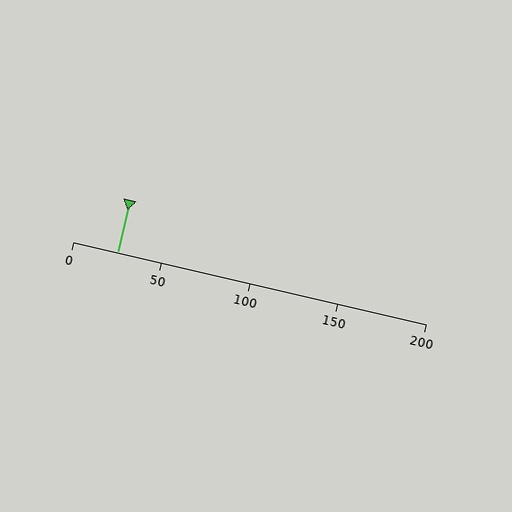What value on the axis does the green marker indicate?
The marker indicates approximately 25.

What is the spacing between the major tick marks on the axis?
The major ticks are spaced 50 apart.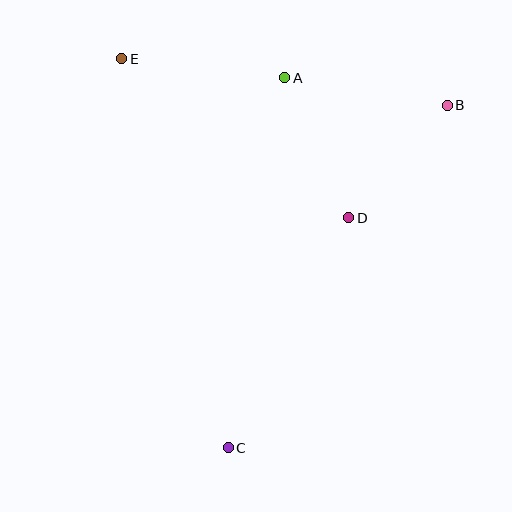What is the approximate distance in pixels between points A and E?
The distance between A and E is approximately 164 pixels.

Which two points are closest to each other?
Points B and D are closest to each other.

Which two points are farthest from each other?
Points B and C are farthest from each other.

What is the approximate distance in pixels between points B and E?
The distance between B and E is approximately 329 pixels.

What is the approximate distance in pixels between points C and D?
The distance between C and D is approximately 260 pixels.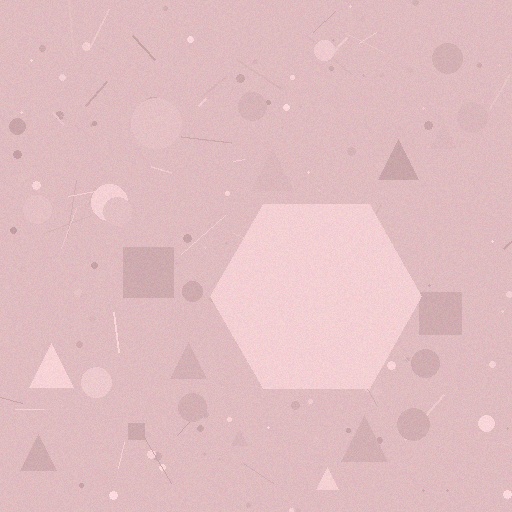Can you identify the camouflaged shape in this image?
The camouflaged shape is a hexagon.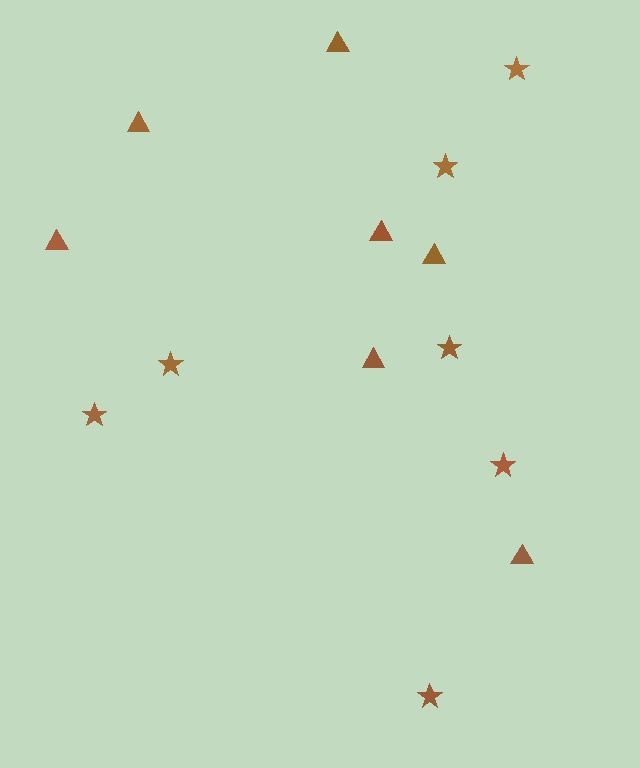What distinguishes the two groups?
There are 2 groups: one group of triangles (7) and one group of stars (7).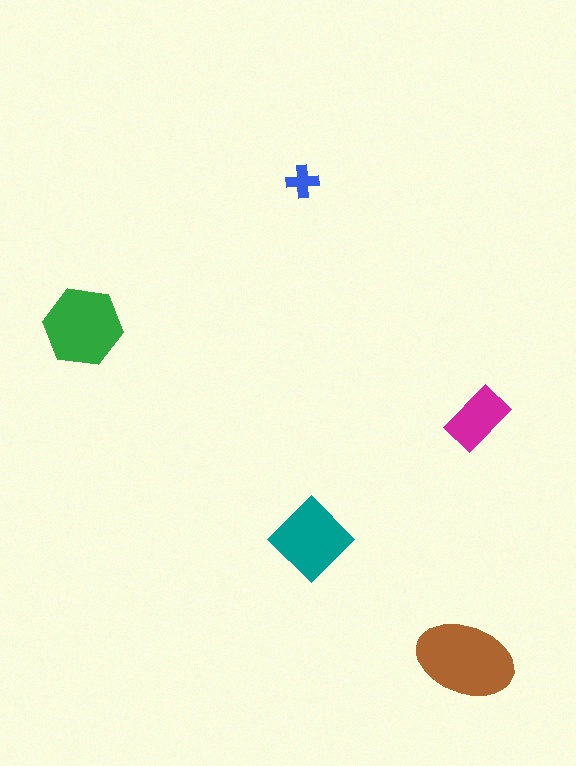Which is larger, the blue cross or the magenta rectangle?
The magenta rectangle.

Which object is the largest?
The brown ellipse.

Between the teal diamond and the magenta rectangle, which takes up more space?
The teal diamond.